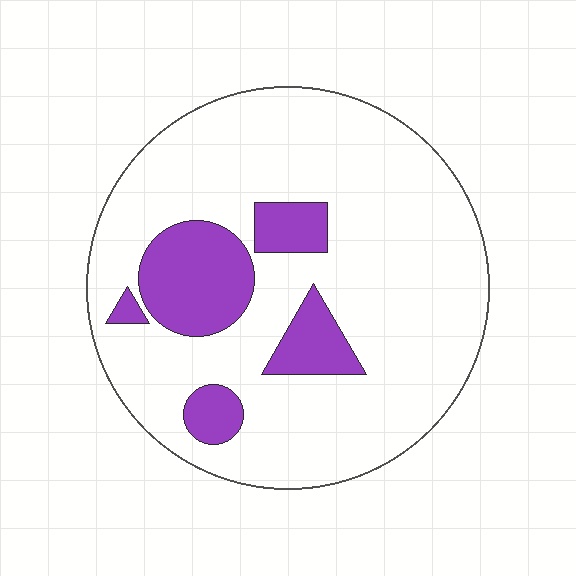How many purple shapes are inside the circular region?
5.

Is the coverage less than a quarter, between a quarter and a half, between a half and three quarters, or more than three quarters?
Less than a quarter.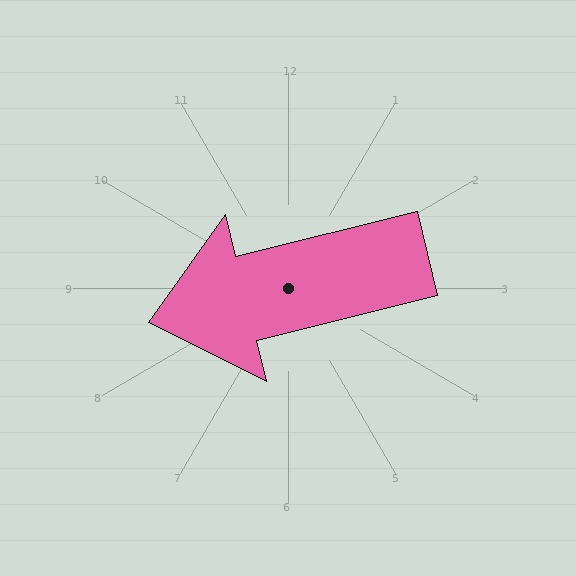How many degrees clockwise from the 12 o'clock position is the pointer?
Approximately 256 degrees.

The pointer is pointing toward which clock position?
Roughly 9 o'clock.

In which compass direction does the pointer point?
West.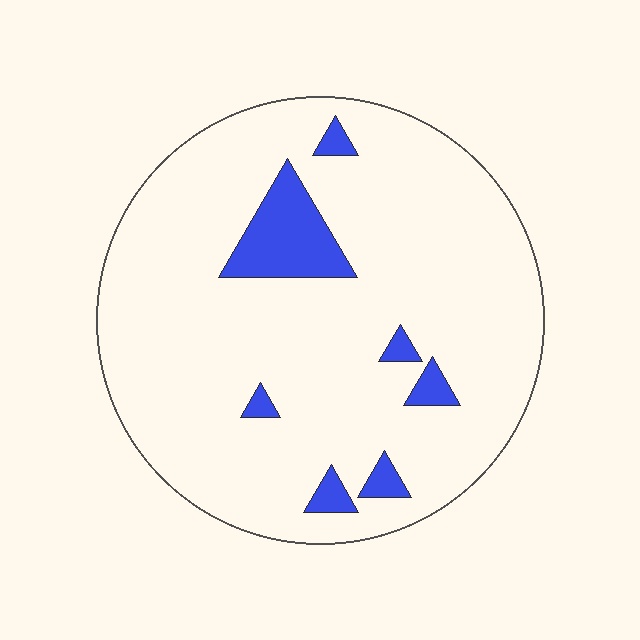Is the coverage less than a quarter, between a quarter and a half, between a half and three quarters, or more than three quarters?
Less than a quarter.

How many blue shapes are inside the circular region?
7.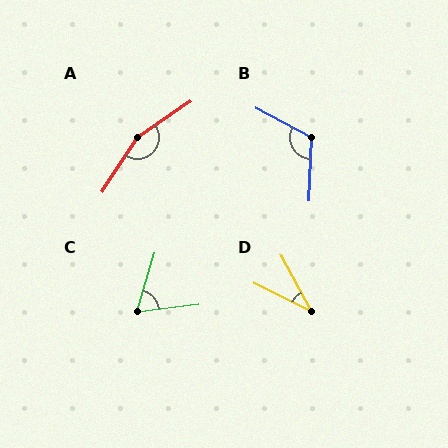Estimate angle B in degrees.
Approximately 116 degrees.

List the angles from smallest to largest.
D (35°), C (66°), B (116°), A (157°).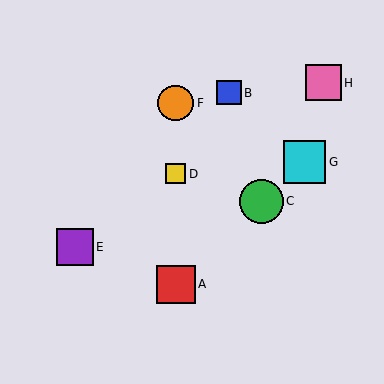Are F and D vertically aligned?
Yes, both are at x≈176.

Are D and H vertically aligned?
No, D is at x≈176 and H is at x≈323.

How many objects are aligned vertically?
3 objects (A, D, F) are aligned vertically.